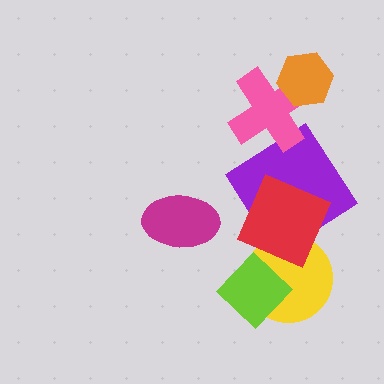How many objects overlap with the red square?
2 objects overlap with the red square.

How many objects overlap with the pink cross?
1 object overlaps with the pink cross.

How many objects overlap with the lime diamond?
1 object overlaps with the lime diamond.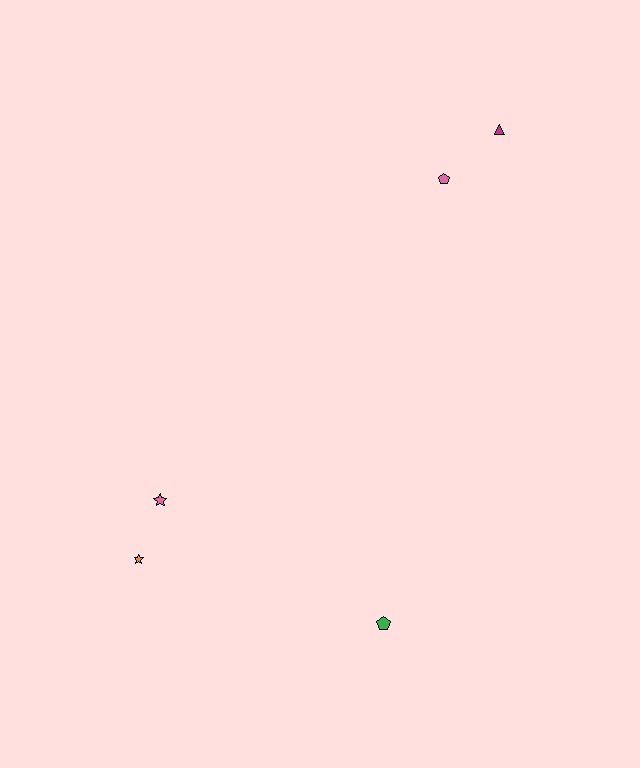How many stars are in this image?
There are 2 stars.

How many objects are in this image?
There are 5 objects.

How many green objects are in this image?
There is 1 green object.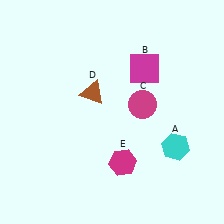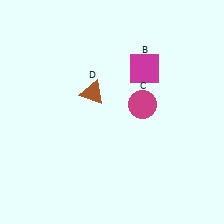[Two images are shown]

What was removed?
The magenta hexagon (E), the cyan hexagon (A) were removed in Image 2.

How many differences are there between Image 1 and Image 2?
There are 2 differences between the two images.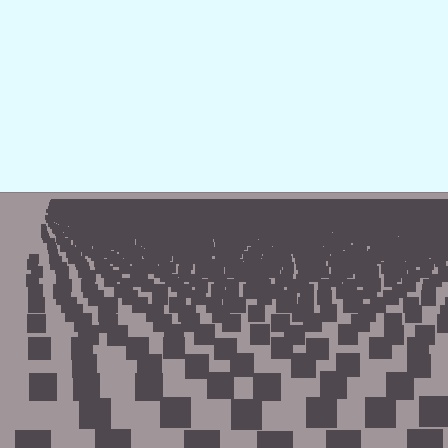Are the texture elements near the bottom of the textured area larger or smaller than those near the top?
Larger. Near the bottom, elements are closer to the viewer and appear at a bigger on-screen size.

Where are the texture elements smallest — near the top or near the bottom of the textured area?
Near the top.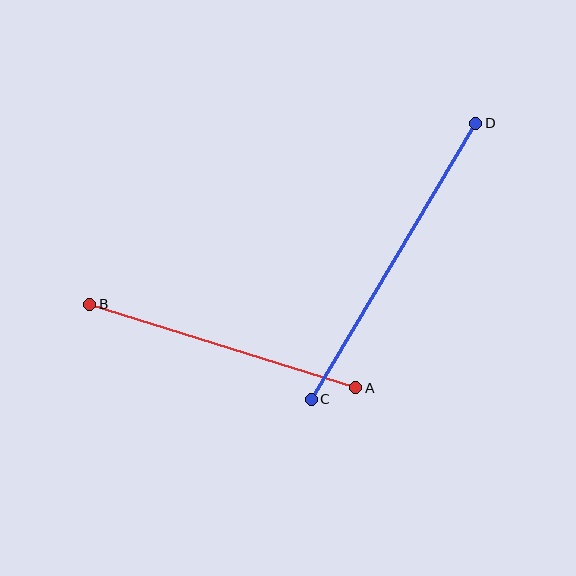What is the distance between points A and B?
The distance is approximately 279 pixels.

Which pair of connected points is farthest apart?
Points C and D are farthest apart.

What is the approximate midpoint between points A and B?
The midpoint is at approximately (223, 346) pixels.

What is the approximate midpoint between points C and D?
The midpoint is at approximately (394, 261) pixels.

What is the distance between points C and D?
The distance is approximately 322 pixels.